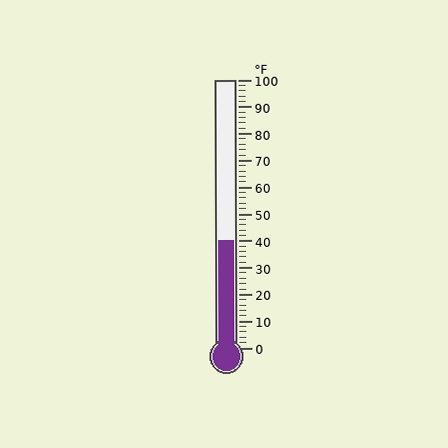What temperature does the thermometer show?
The thermometer shows approximately 40°F.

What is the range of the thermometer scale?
The thermometer scale ranges from 0°F to 100°F.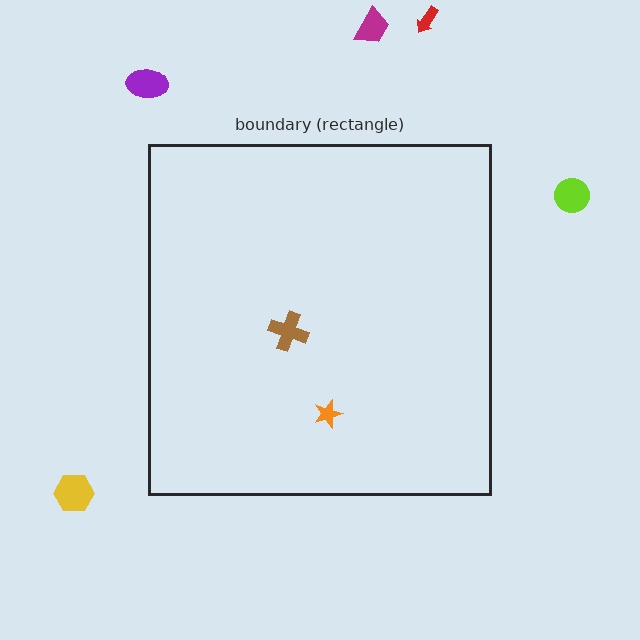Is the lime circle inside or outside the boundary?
Outside.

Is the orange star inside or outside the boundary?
Inside.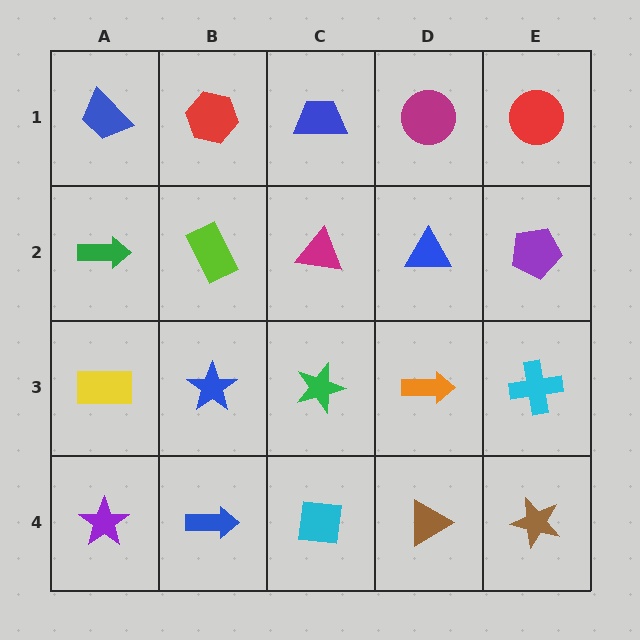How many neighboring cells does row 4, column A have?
2.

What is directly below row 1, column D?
A blue triangle.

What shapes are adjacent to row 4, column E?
A cyan cross (row 3, column E), a brown triangle (row 4, column D).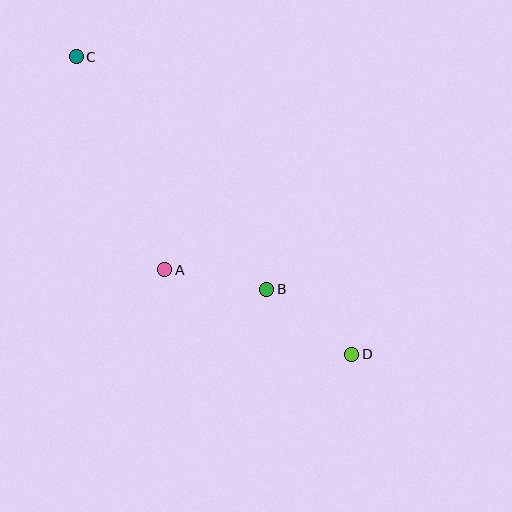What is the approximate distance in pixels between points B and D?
The distance between B and D is approximately 107 pixels.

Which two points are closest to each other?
Points A and B are closest to each other.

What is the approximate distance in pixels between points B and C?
The distance between B and C is approximately 301 pixels.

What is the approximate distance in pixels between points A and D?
The distance between A and D is approximately 205 pixels.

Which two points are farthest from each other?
Points C and D are farthest from each other.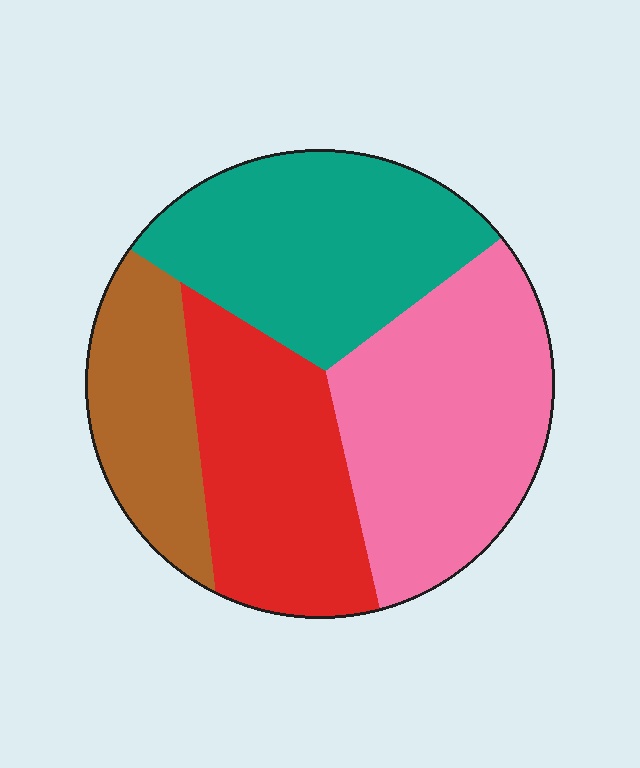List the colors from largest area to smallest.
From largest to smallest: pink, teal, red, brown.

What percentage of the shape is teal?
Teal covers 28% of the shape.